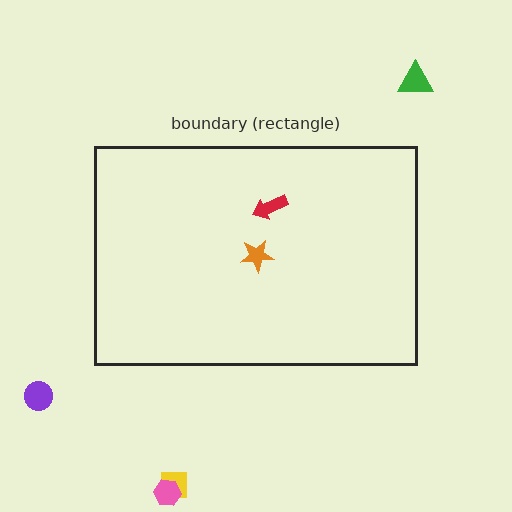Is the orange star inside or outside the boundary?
Inside.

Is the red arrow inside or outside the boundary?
Inside.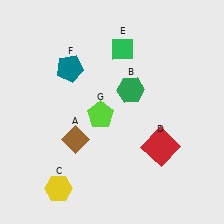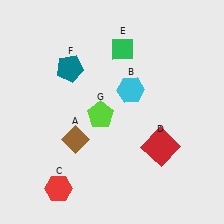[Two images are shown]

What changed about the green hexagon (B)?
In Image 1, B is green. In Image 2, it changed to cyan.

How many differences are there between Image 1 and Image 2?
There are 2 differences between the two images.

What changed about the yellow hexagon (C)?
In Image 1, C is yellow. In Image 2, it changed to red.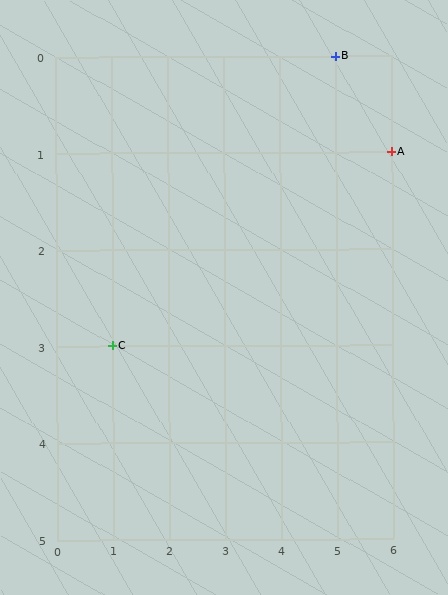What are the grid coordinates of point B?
Point B is at grid coordinates (5, 0).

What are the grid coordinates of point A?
Point A is at grid coordinates (6, 1).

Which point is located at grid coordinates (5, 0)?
Point B is at (5, 0).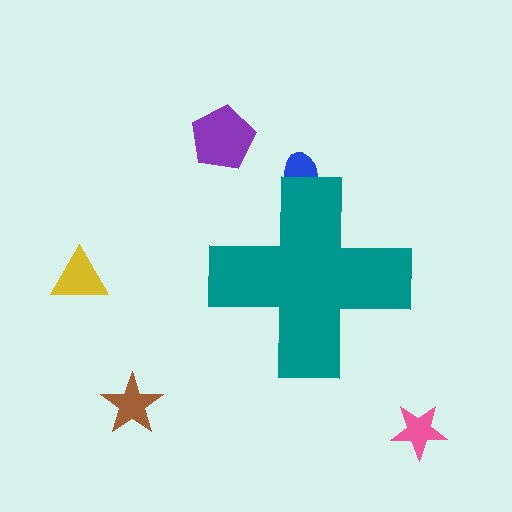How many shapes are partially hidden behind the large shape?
1 shape is partially hidden.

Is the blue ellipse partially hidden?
Yes, the blue ellipse is partially hidden behind the teal cross.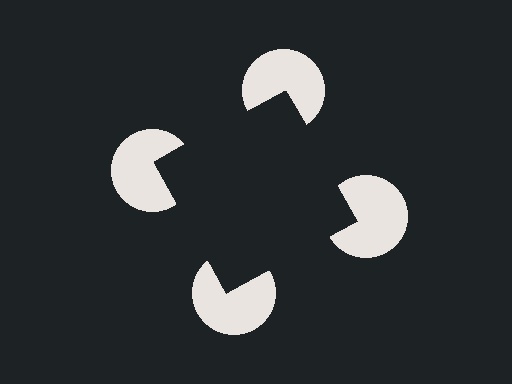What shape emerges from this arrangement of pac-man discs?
An illusory square — its edges are inferred from the aligned wedge cuts in the pac-man discs, not physically drawn.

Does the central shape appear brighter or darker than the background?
It typically appears slightly darker than the background, even though no actual brightness change is drawn.